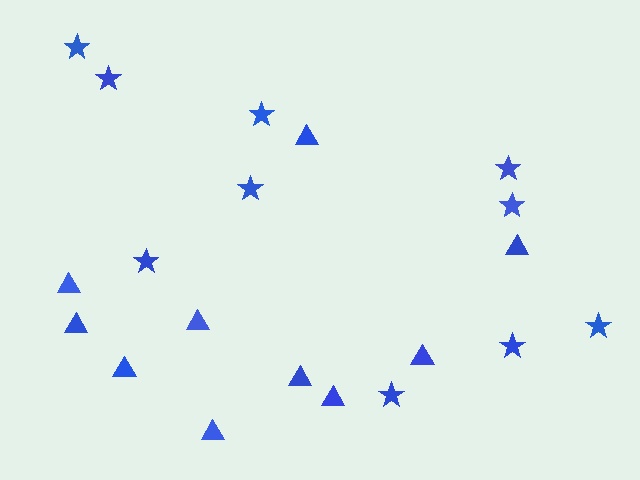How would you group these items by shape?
There are 2 groups: one group of triangles (10) and one group of stars (10).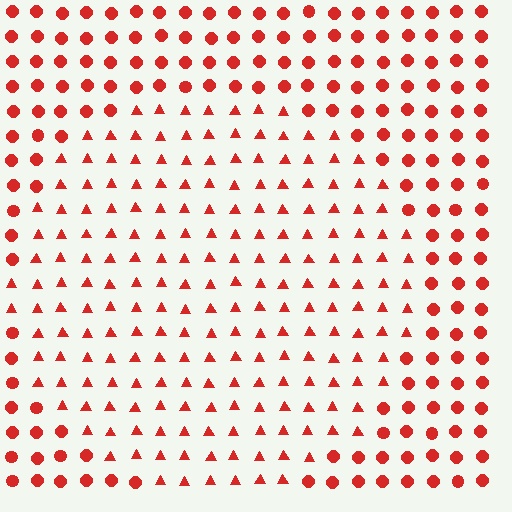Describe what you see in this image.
The image is filled with small red elements arranged in a uniform grid. A circle-shaped region contains triangles, while the surrounding area contains circles. The boundary is defined purely by the change in element shape.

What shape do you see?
I see a circle.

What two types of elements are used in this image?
The image uses triangles inside the circle region and circles outside it.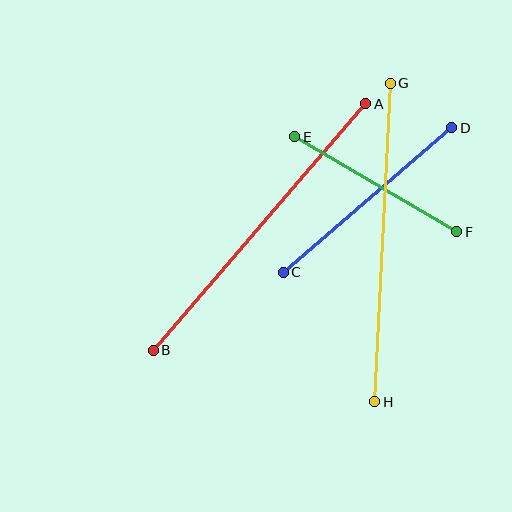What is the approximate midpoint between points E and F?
The midpoint is at approximately (376, 184) pixels.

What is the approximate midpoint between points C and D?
The midpoint is at approximately (367, 200) pixels.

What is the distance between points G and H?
The distance is approximately 319 pixels.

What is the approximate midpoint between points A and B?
The midpoint is at approximately (260, 227) pixels.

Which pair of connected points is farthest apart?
Points A and B are farthest apart.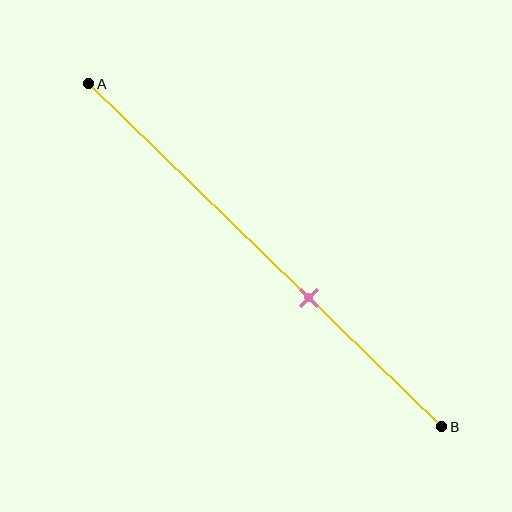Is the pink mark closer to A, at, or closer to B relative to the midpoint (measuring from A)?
The pink mark is closer to point B than the midpoint of segment AB.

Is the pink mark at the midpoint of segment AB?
No, the mark is at about 60% from A, not at the 50% midpoint.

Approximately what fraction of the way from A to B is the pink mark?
The pink mark is approximately 60% of the way from A to B.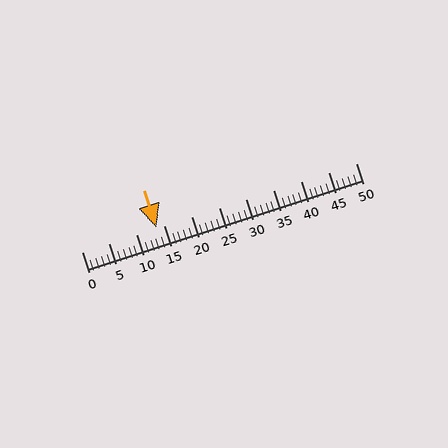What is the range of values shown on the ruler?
The ruler shows values from 0 to 50.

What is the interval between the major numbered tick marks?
The major tick marks are spaced 5 units apart.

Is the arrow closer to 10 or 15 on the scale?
The arrow is closer to 15.